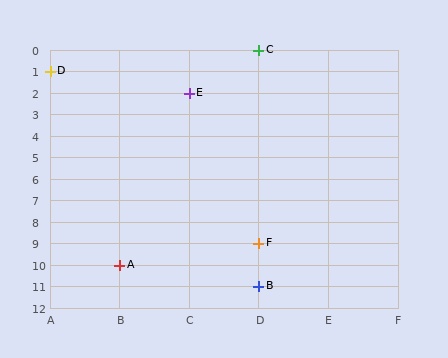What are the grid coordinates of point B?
Point B is at grid coordinates (D, 11).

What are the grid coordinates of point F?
Point F is at grid coordinates (D, 9).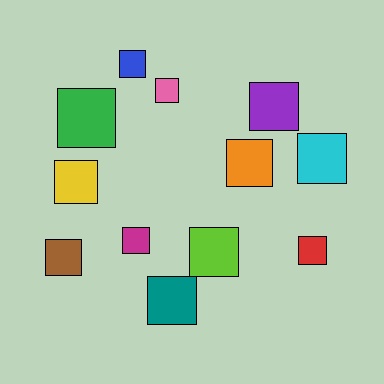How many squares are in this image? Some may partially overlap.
There are 12 squares.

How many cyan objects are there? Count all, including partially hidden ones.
There is 1 cyan object.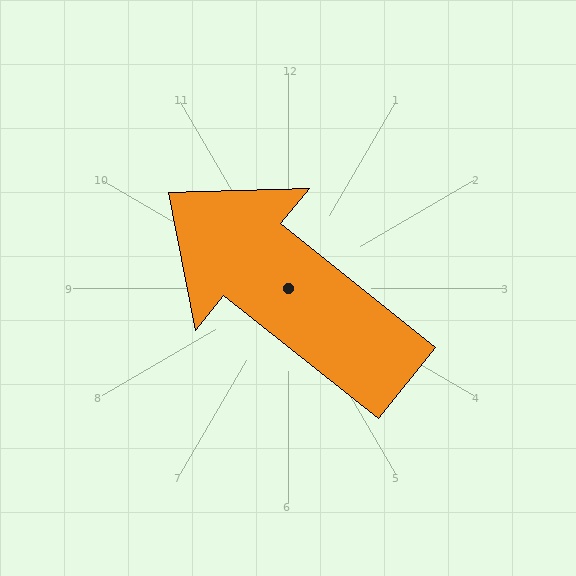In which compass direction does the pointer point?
Northwest.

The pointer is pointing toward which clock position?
Roughly 10 o'clock.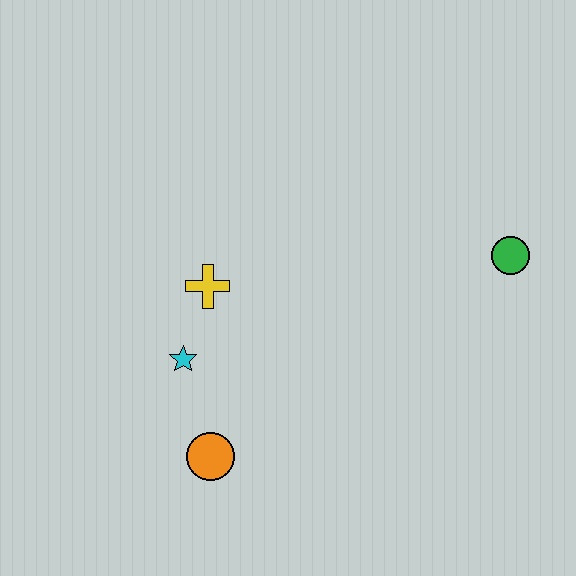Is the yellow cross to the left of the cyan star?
No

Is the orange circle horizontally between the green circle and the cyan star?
Yes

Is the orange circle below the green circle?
Yes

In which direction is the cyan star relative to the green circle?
The cyan star is to the left of the green circle.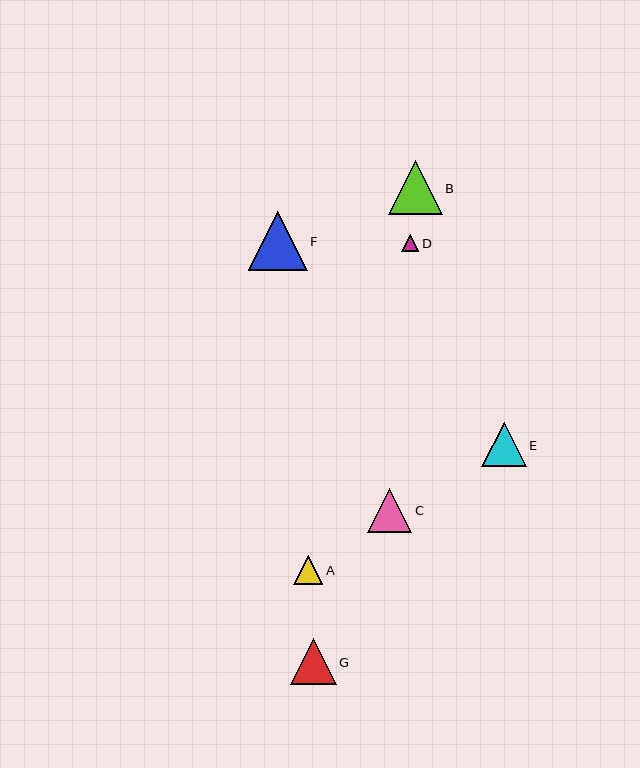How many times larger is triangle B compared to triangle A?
Triangle B is approximately 1.9 times the size of triangle A.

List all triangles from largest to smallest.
From largest to smallest: F, B, G, E, C, A, D.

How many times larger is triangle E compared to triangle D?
Triangle E is approximately 2.6 times the size of triangle D.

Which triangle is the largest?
Triangle F is the largest with a size of approximately 59 pixels.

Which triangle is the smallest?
Triangle D is the smallest with a size of approximately 17 pixels.